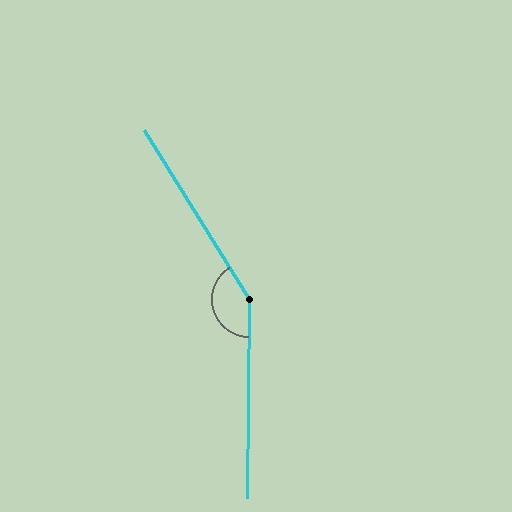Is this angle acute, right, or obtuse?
It is obtuse.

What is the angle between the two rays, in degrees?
Approximately 147 degrees.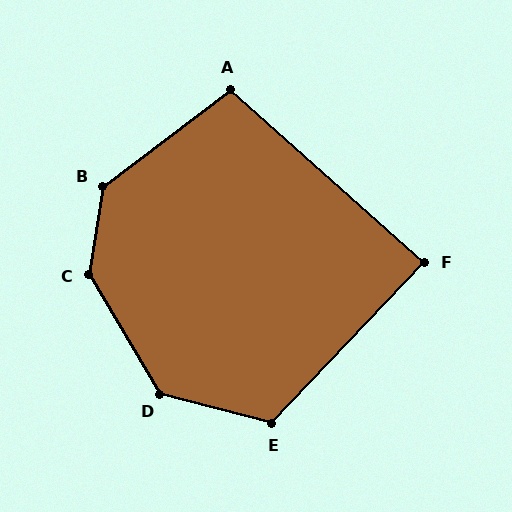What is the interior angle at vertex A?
Approximately 101 degrees (obtuse).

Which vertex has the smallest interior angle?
F, at approximately 88 degrees.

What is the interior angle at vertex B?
Approximately 136 degrees (obtuse).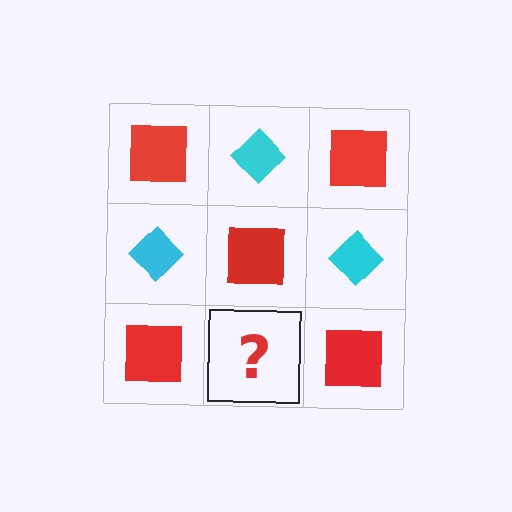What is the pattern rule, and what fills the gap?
The rule is that it alternates red square and cyan diamond in a checkerboard pattern. The gap should be filled with a cyan diamond.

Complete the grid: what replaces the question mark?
The question mark should be replaced with a cyan diamond.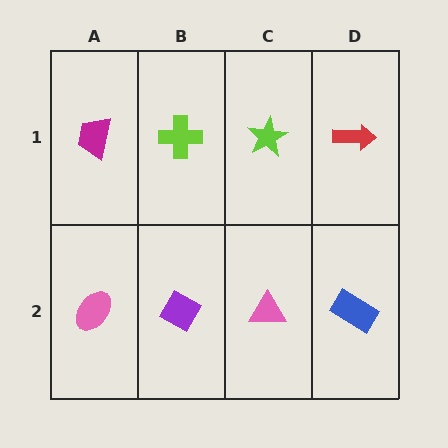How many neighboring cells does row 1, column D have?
2.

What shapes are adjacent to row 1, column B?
A purple diamond (row 2, column B), a magenta trapezoid (row 1, column A), a lime star (row 1, column C).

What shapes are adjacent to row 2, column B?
A lime cross (row 1, column B), a pink ellipse (row 2, column A), a pink triangle (row 2, column C).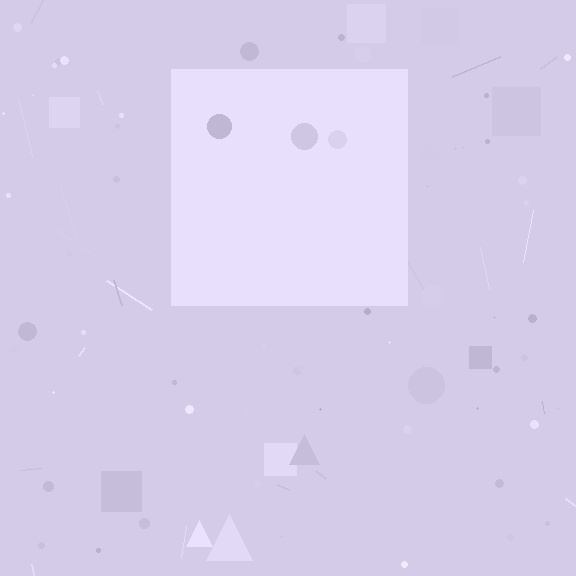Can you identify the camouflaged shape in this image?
The camouflaged shape is a square.